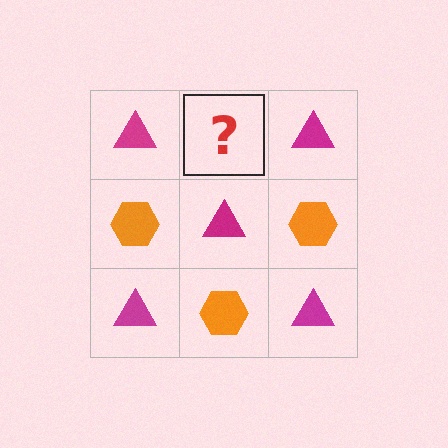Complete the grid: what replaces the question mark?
The question mark should be replaced with an orange hexagon.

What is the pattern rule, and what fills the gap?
The rule is that it alternates magenta triangle and orange hexagon in a checkerboard pattern. The gap should be filled with an orange hexagon.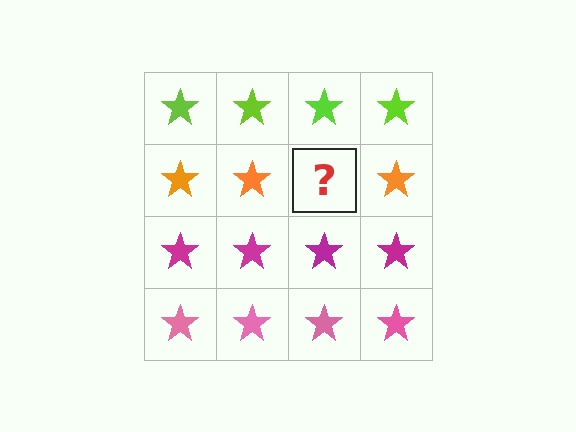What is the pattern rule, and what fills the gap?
The rule is that each row has a consistent color. The gap should be filled with an orange star.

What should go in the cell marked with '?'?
The missing cell should contain an orange star.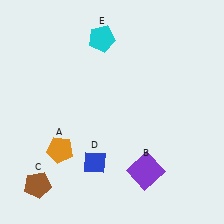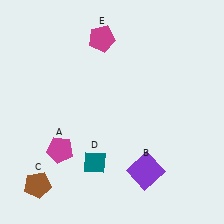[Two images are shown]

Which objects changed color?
A changed from orange to magenta. D changed from blue to teal. E changed from cyan to magenta.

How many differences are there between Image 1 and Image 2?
There are 3 differences between the two images.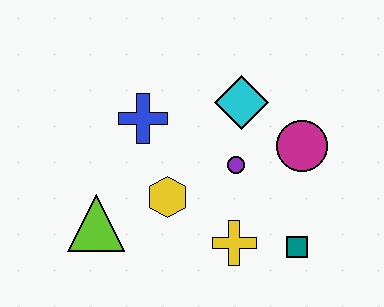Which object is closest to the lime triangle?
The yellow hexagon is closest to the lime triangle.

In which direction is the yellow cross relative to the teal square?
The yellow cross is to the left of the teal square.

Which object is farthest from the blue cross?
The teal square is farthest from the blue cross.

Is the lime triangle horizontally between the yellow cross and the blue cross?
No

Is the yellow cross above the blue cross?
No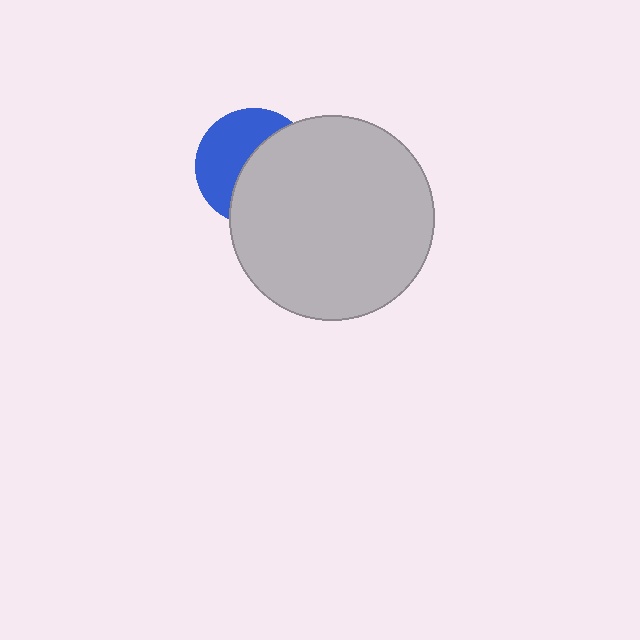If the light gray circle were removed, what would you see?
You would see the complete blue circle.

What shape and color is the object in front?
The object in front is a light gray circle.